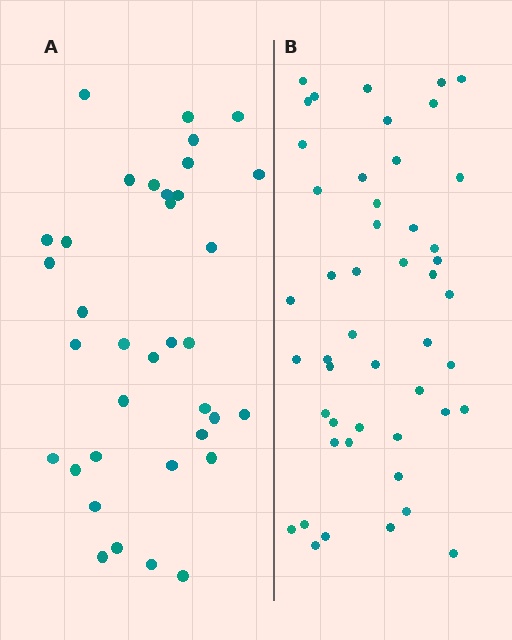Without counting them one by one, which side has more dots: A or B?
Region B (the right region) has more dots.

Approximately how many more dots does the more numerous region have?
Region B has roughly 12 or so more dots than region A.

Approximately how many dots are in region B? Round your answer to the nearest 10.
About 50 dots. (The exact count is 48, which rounds to 50.)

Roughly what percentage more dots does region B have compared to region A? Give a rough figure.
About 35% more.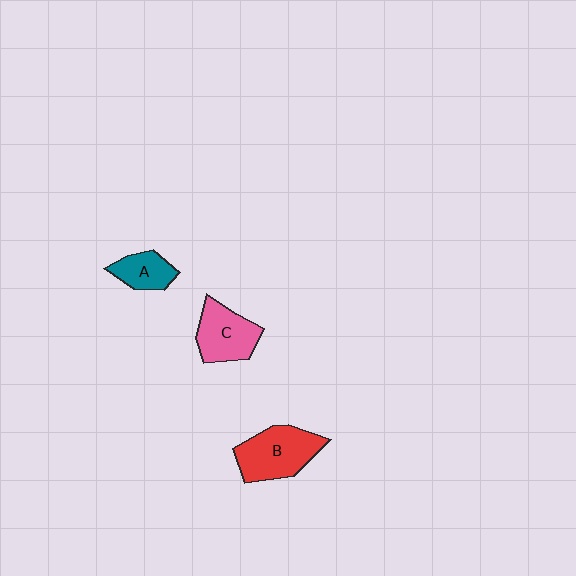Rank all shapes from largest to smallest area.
From largest to smallest: B (red), C (pink), A (teal).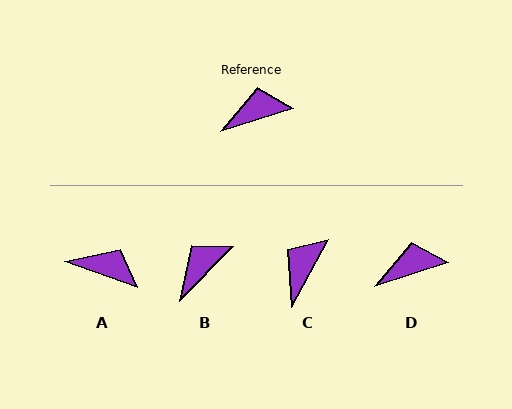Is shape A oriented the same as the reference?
No, it is off by about 37 degrees.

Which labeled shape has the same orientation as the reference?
D.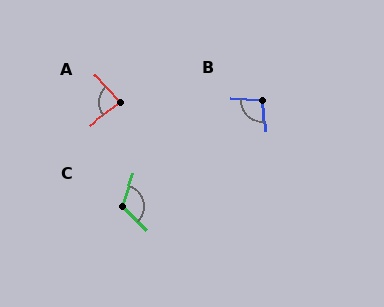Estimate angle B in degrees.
Approximately 98 degrees.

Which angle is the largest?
C, at approximately 115 degrees.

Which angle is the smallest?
A, at approximately 84 degrees.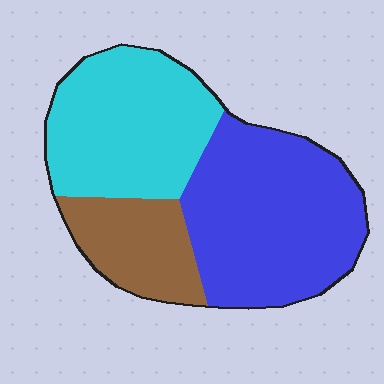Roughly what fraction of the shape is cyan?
Cyan covers roughly 35% of the shape.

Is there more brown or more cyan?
Cyan.